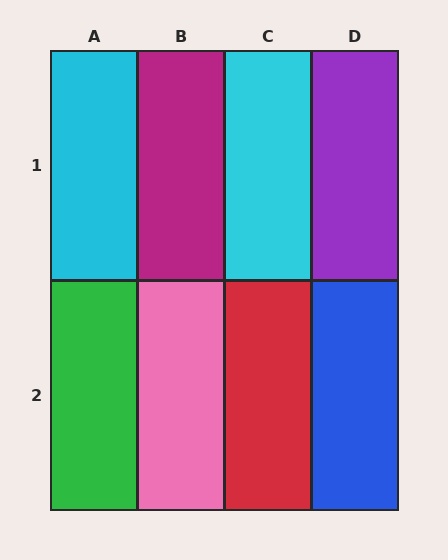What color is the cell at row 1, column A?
Cyan.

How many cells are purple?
1 cell is purple.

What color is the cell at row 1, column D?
Purple.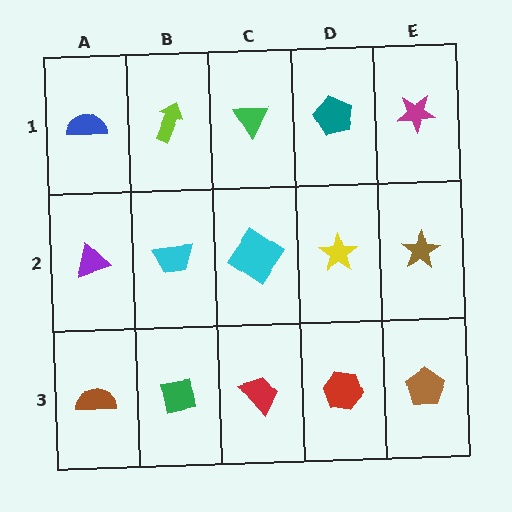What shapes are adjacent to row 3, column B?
A cyan trapezoid (row 2, column B), a brown semicircle (row 3, column A), a red trapezoid (row 3, column C).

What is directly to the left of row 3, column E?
A red hexagon.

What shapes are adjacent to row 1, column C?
A cyan diamond (row 2, column C), a lime arrow (row 1, column B), a teal pentagon (row 1, column D).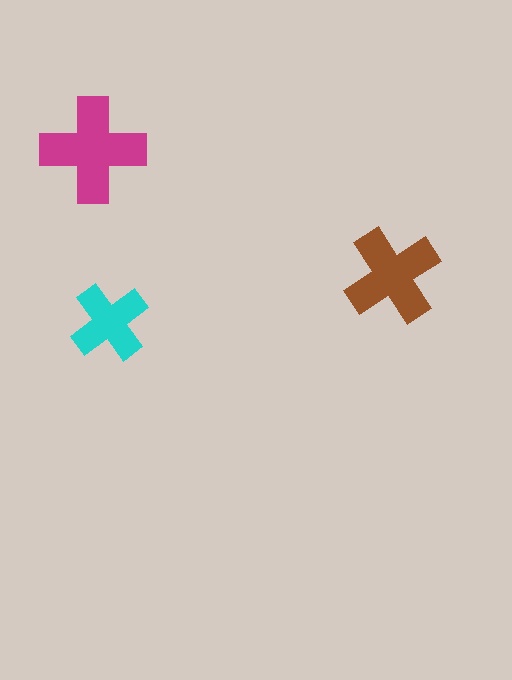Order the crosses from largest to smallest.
the magenta one, the brown one, the cyan one.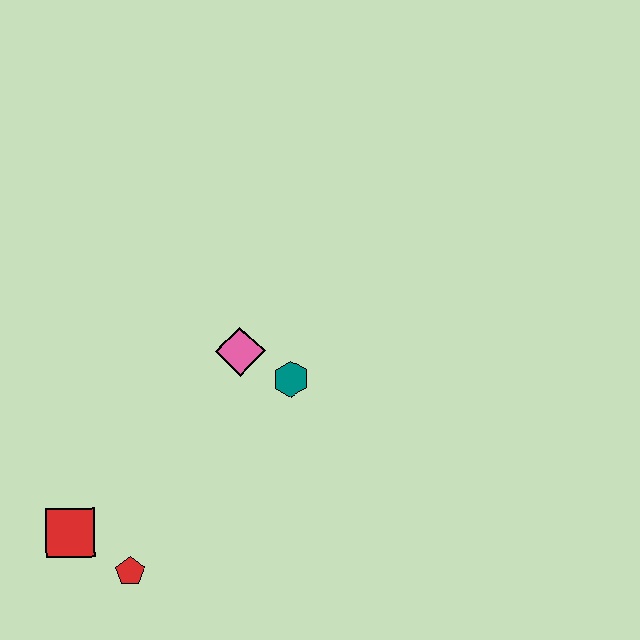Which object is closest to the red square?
The red pentagon is closest to the red square.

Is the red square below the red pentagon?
No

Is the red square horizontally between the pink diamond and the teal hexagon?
No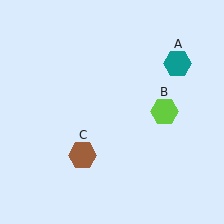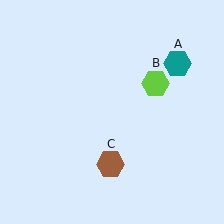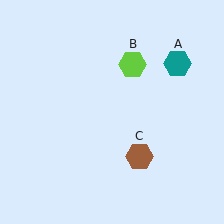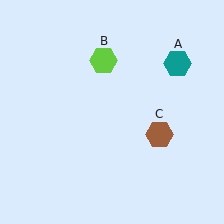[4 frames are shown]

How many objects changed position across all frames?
2 objects changed position: lime hexagon (object B), brown hexagon (object C).